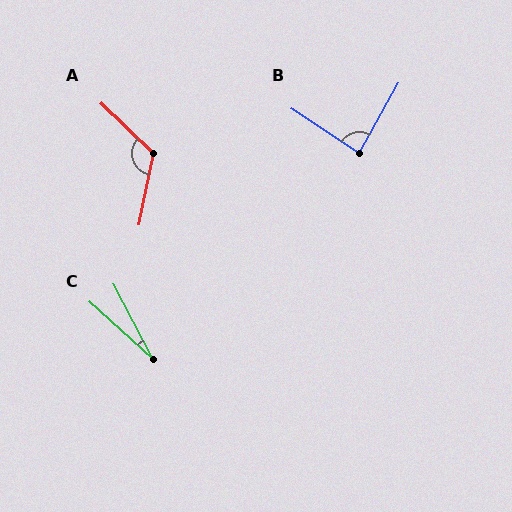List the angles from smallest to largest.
C (20°), B (86°), A (123°).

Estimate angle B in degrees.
Approximately 86 degrees.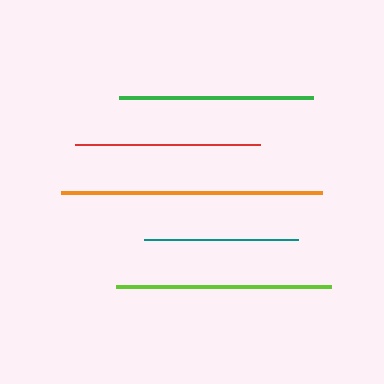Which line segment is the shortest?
The teal line is the shortest at approximately 154 pixels.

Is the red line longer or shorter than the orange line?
The orange line is longer than the red line.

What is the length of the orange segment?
The orange segment is approximately 261 pixels long.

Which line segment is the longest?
The orange line is the longest at approximately 261 pixels.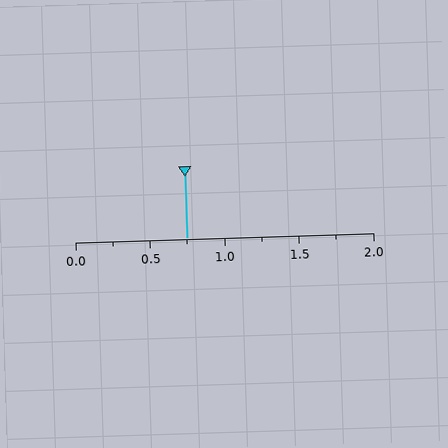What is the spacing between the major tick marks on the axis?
The major ticks are spaced 0.5 apart.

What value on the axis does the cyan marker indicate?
The marker indicates approximately 0.75.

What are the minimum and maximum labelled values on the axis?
The axis runs from 0.0 to 2.0.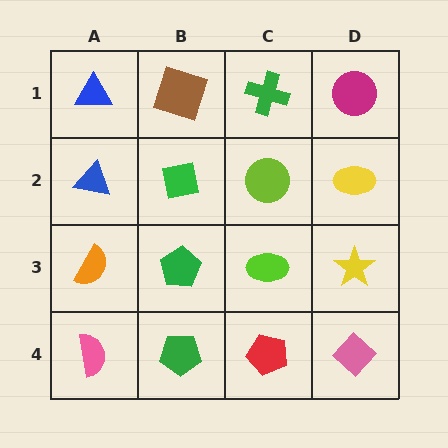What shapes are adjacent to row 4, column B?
A green pentagon (row 3, column B), a pink semicircle (row 4, column A), a red pentagon (row 4, column C).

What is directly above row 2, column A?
A blue triangle.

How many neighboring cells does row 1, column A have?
2.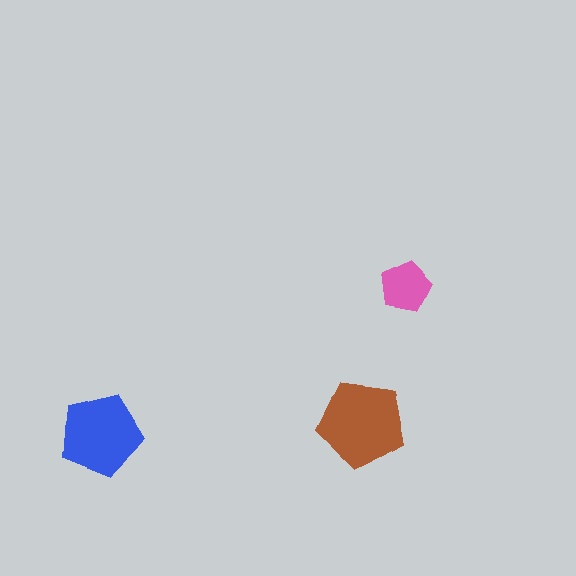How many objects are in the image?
There are 3 objects in the image.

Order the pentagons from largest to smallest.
the brown one, the blue one, the pink one.